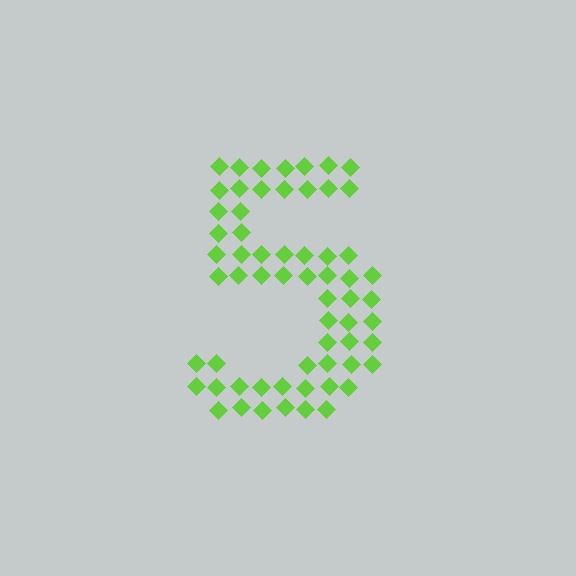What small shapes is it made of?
It is made of small diamonds.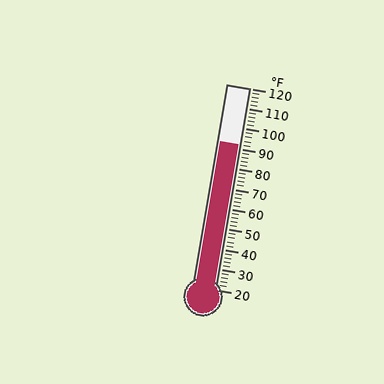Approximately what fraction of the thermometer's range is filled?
The thermometer is filled to approximately 70% of its range.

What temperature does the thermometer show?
The thermometer shows approximately 92°F.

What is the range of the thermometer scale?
The thermometer scale ranges from 20°F to 120°F.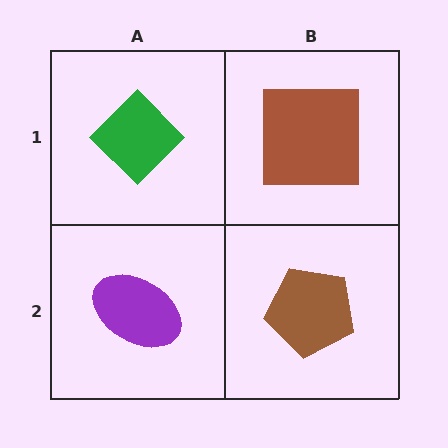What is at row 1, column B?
A brown square.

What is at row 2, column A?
A purple ellipse.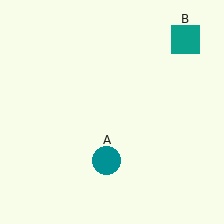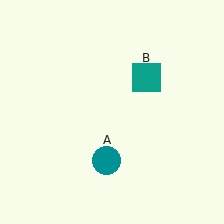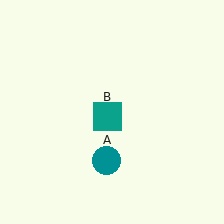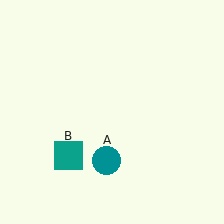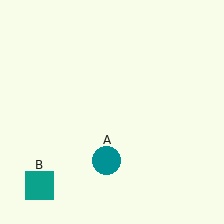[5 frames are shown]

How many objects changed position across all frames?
1 object changed position: teal square (object B).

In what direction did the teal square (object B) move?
The teal square (object B) moved down and to the left.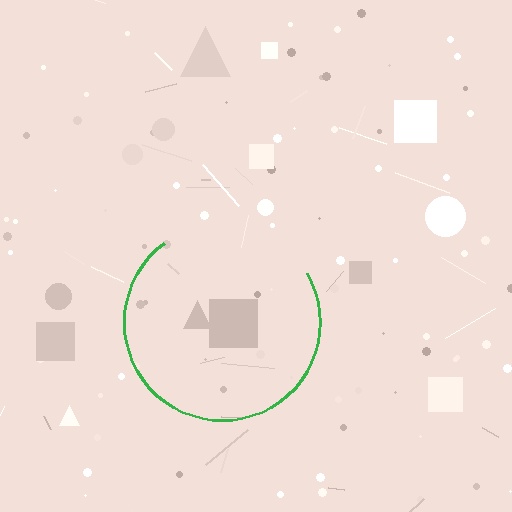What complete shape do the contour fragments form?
The contour fragments form a circle.